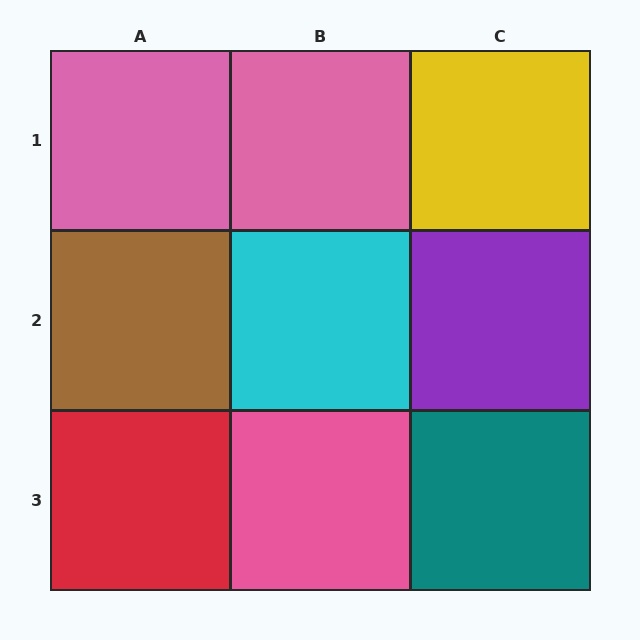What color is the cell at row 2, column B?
Cyan.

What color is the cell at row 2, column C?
Purple.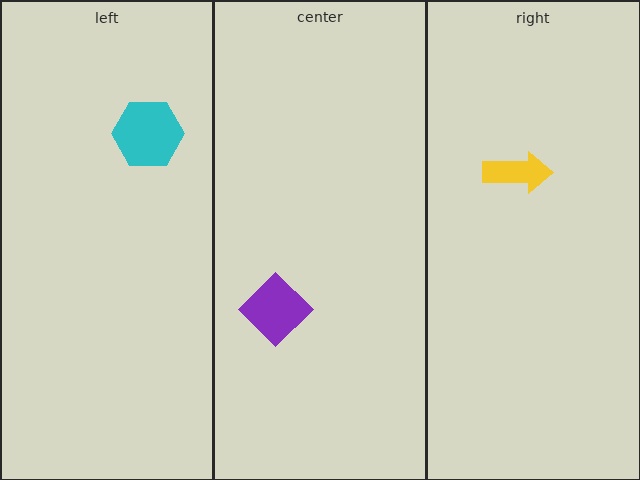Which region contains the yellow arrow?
The right region.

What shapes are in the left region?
The cyan hexagon.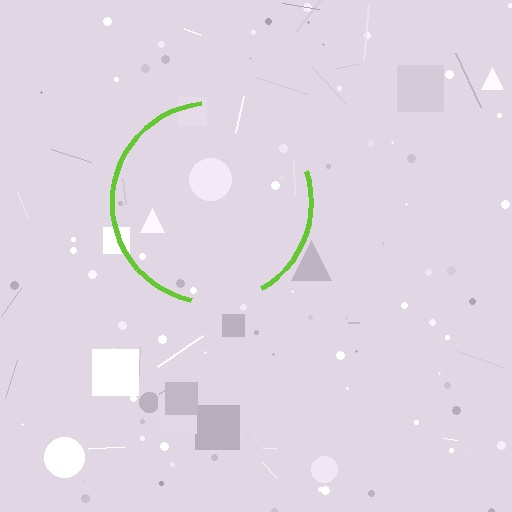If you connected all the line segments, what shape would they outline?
They would outline a circle.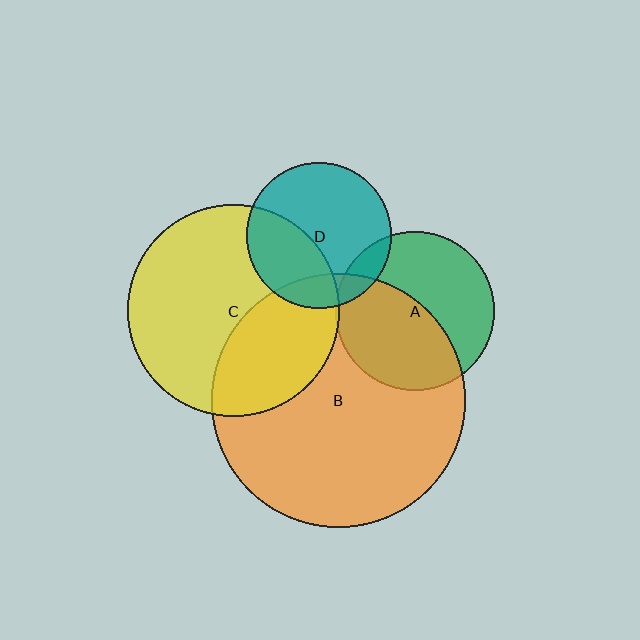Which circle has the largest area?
Circle B (orange).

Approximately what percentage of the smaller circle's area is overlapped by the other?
Approximately 15%.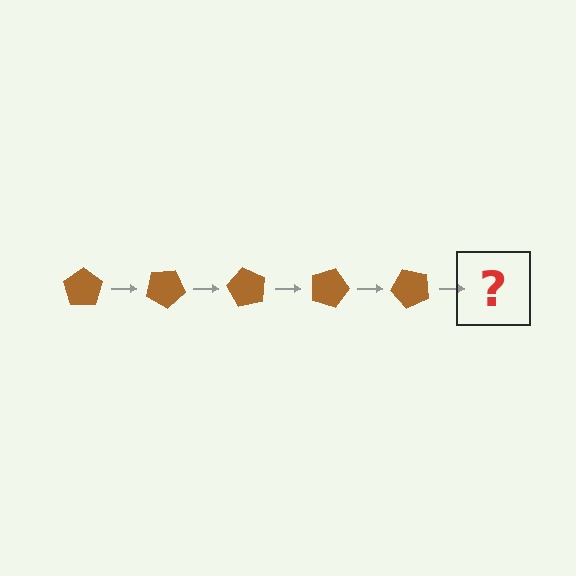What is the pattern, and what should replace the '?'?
The pattern is that the pentagon rotates 30 degrees each step. The '?' should be a brown pentagon rotated 150 degrees.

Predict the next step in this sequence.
The next step is a brown pentagon rotated 150 degrees.